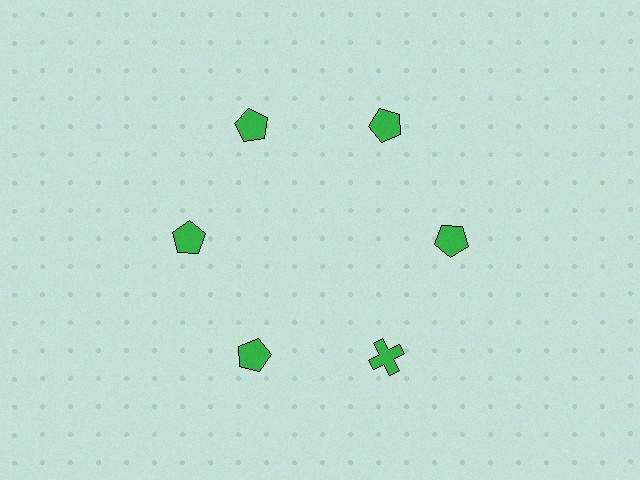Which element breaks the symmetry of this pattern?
The green cross at roughly the 5 o'clock position breaks the symmetry. All other shapes are green pentagons.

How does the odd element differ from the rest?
It has a different shape: cross instead of pentagon.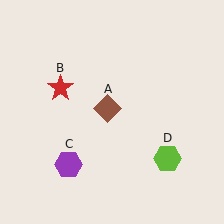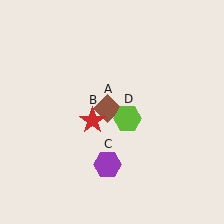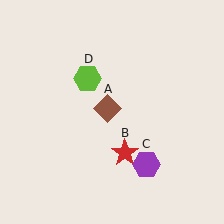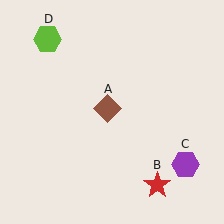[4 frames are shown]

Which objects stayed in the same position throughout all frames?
Brown diamond (object A) remained stationary.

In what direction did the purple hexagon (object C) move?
The purple hexagon (object C) moved right.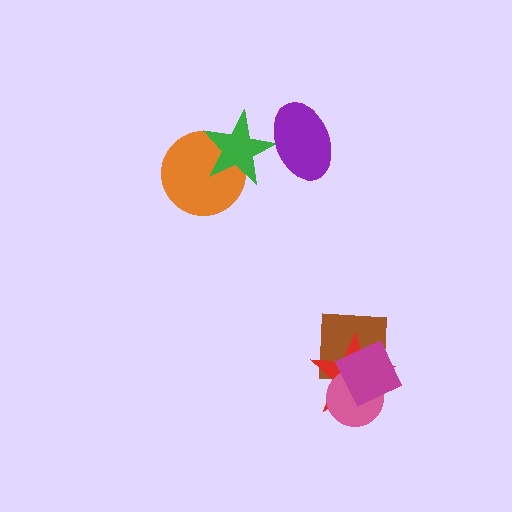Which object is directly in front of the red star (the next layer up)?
The pink circle is directly in front of the red star.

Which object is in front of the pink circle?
The magenta diamond is in front of the pink circle.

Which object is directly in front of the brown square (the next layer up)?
The red star is directly in front of the brown square.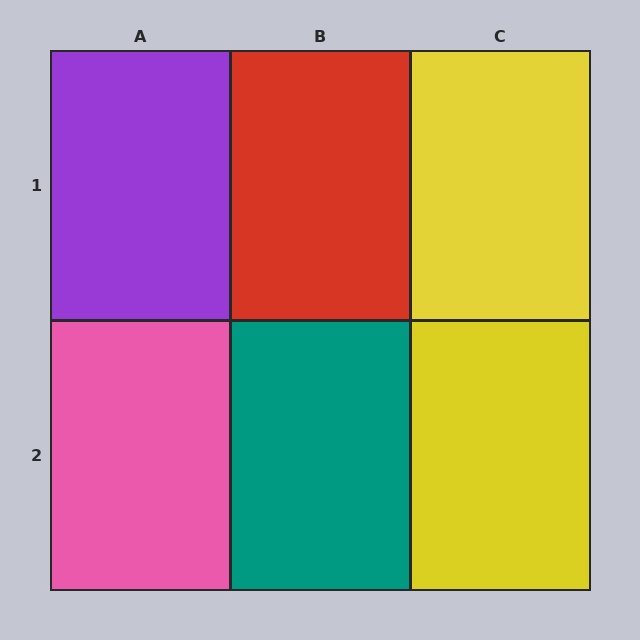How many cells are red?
1 cell is red.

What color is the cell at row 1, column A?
Purple.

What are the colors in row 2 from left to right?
Pink, teal, yellow.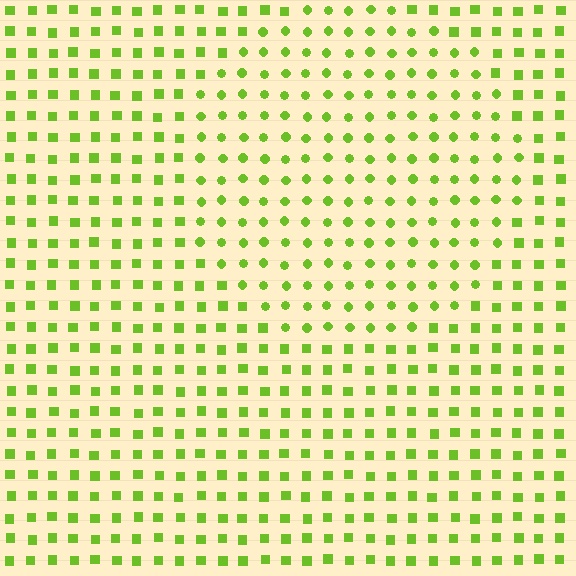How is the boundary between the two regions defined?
The boundary is defined by a change in element shape: circles inside vs. squares outside. All elements share the same color and spacing.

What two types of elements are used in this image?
The image uses circles inside the circle region and squares outside it.